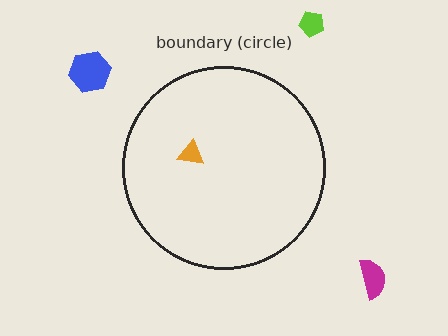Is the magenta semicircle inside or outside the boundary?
Outside.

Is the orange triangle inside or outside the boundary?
Inside.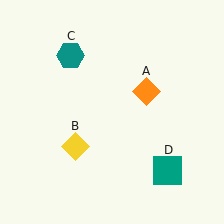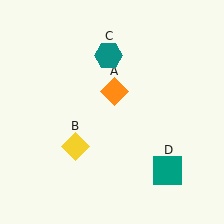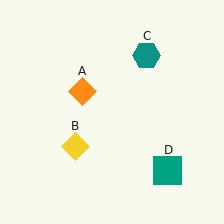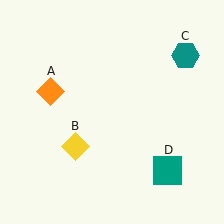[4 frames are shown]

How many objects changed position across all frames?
2 objects changed position: orange diamond (object A), teal hexagon (object C).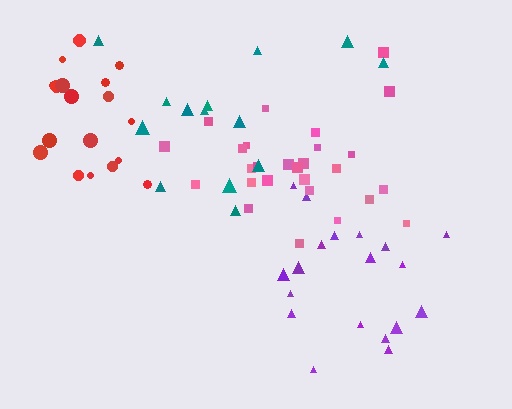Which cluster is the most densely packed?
Pink.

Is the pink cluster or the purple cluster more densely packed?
Pink.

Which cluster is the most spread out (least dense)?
Teal.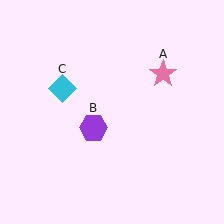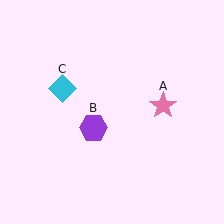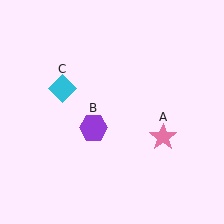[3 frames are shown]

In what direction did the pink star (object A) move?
The pink star (object A) moved down.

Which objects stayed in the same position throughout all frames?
Purple hexagon (object B) and cyan diamond (object C) remained stationary.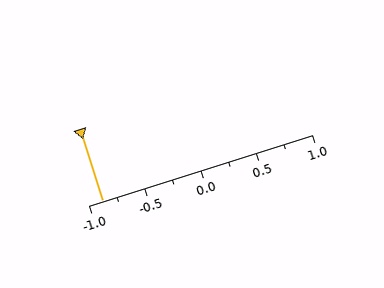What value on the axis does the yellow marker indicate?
The marker indicates approximately -0.88.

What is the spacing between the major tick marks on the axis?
The major ticks are spaced 0.5 apart.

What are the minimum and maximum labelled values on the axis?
The axis runs from -1.0 to 1.0.